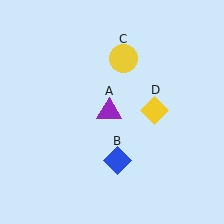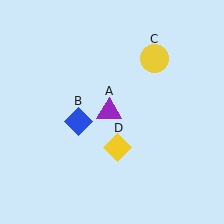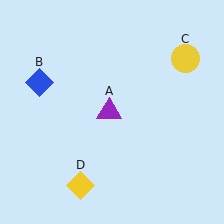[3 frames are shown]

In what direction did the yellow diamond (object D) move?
The yellow diamond (object D) moved down and to the left.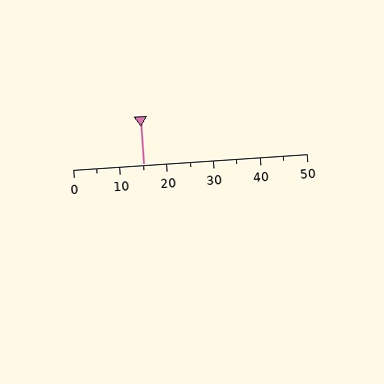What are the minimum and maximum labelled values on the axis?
The axis runs from 0 to 50.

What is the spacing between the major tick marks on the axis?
The major ticks are spaced 10 apart.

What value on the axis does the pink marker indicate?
The marker indicates approximately 15.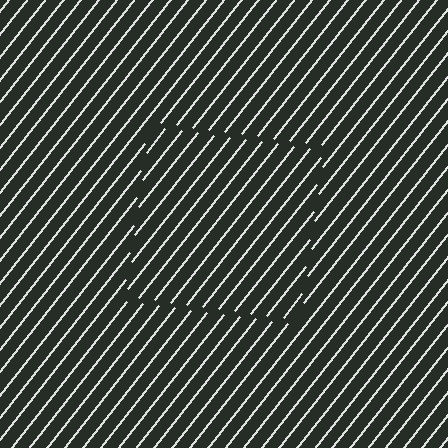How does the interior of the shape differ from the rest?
The interior of the shape contains the same grating, shifted by half a period — the contour is defined by the phase discontinuity where line-ends from the inner and outer gratings abut.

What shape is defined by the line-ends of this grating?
An illusory square. The interior of the shape contains the same grating, shifted by half a period — the contour is defined by the phase discontinuity where line-ends from the inner and outer gratings abut.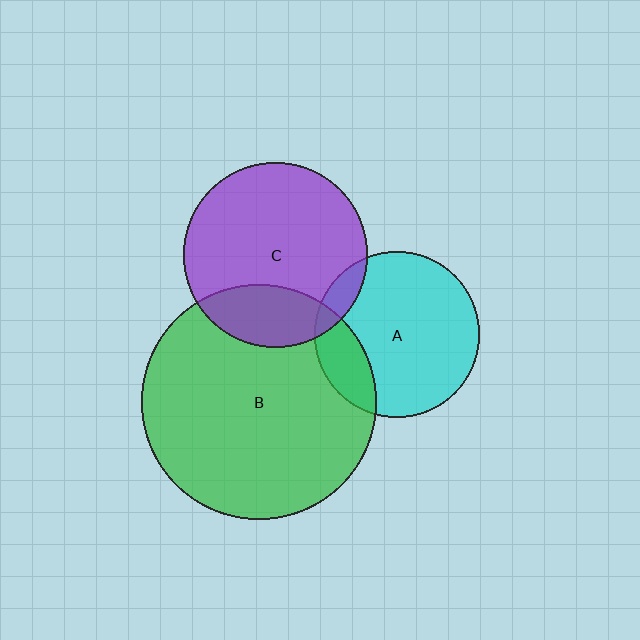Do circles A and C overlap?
Yes.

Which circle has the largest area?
Circle B (green).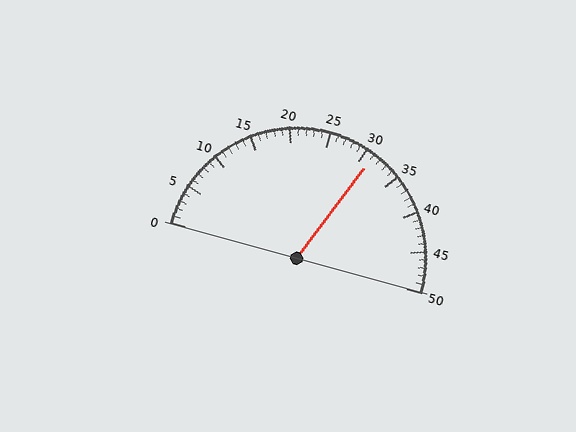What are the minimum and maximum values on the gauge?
The gauge ranges from 0 to 50.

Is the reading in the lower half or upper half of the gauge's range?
The reading is in the upper half of the range (0 to 50).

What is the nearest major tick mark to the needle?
The nearest major tick mark is 30.